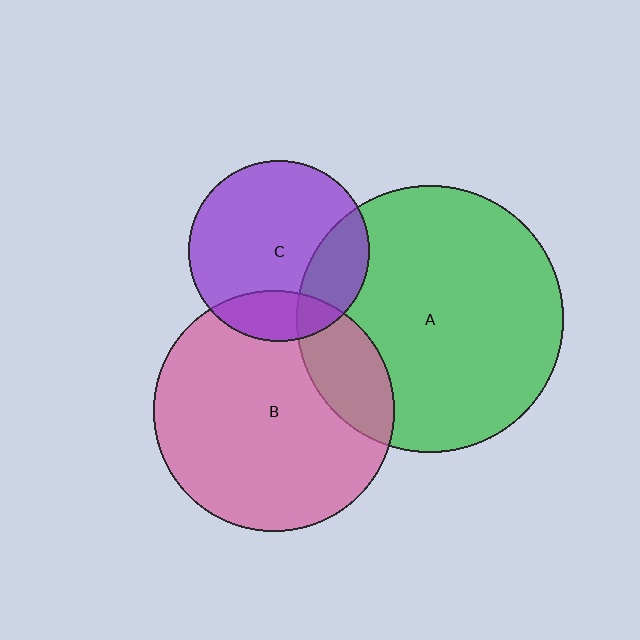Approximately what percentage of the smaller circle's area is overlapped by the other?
Approximately 20%.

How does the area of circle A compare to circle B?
Approximately 1.2 times.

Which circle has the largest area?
Circle A (green).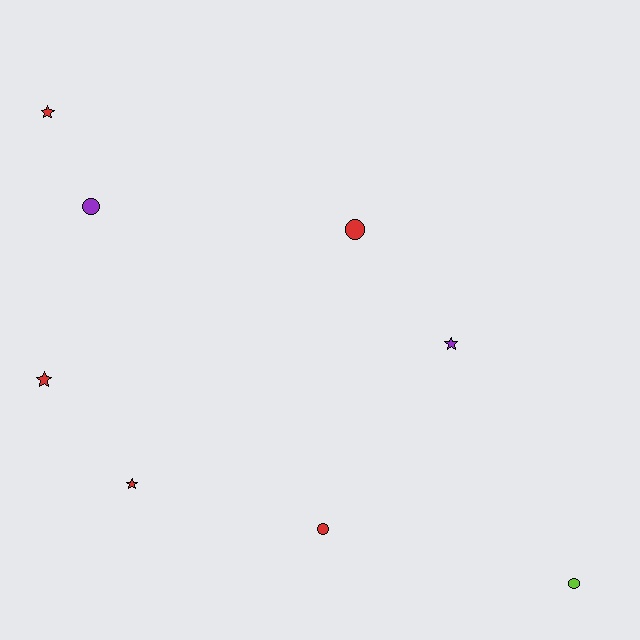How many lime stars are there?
There are no lime stars.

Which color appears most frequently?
Red, with 5 objects.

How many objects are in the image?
There are 8 objects.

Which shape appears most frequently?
Star, with 4 objects.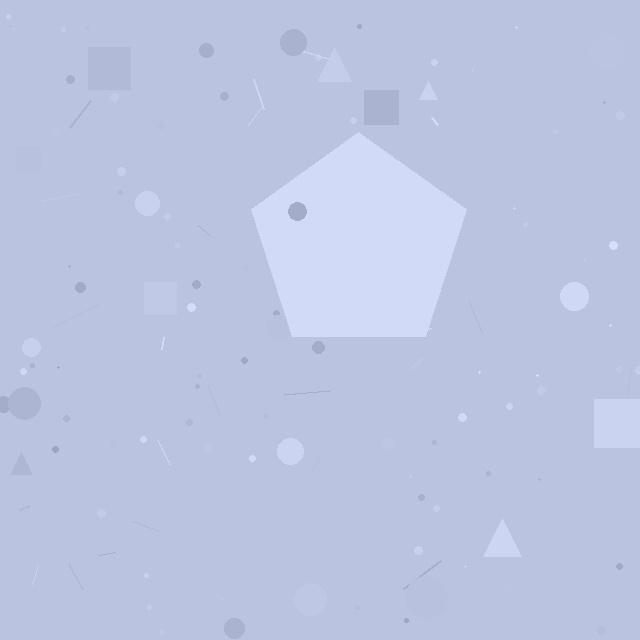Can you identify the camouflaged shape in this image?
The camouflaged shape is a pentagon.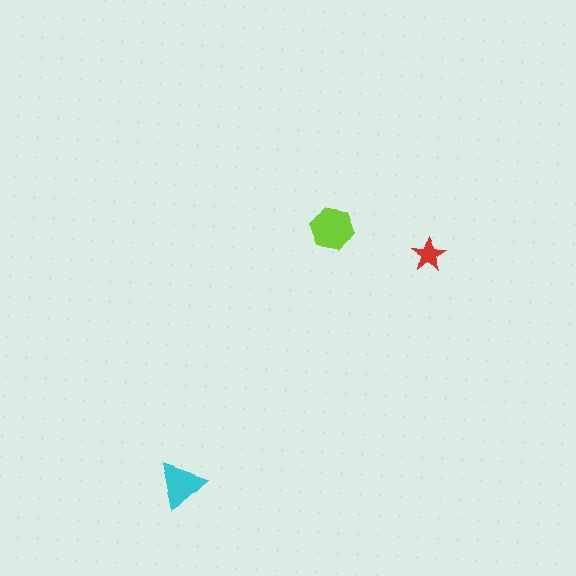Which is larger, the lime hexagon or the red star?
The lime hexagon.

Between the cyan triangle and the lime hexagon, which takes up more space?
The lime hexagon.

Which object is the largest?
The lime hexagon.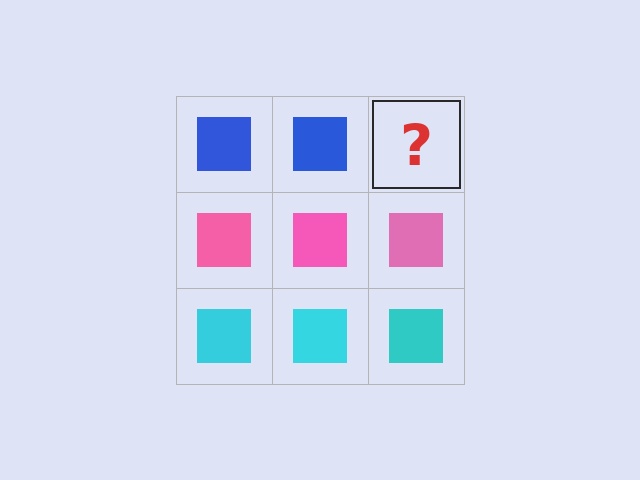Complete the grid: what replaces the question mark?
The question mark should be replaced with a blue square.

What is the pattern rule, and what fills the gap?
The rule is that each row has a consistent color. The gap should be filled with a blue square.